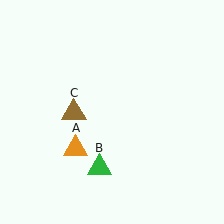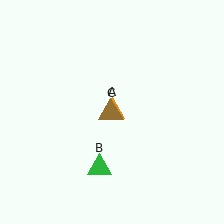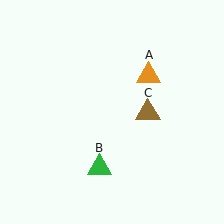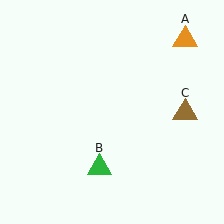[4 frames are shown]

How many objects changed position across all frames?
2 objects changed position: orange triangle (object A), brown triangle (object C).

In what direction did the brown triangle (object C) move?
The brown triangle (object C) moved right.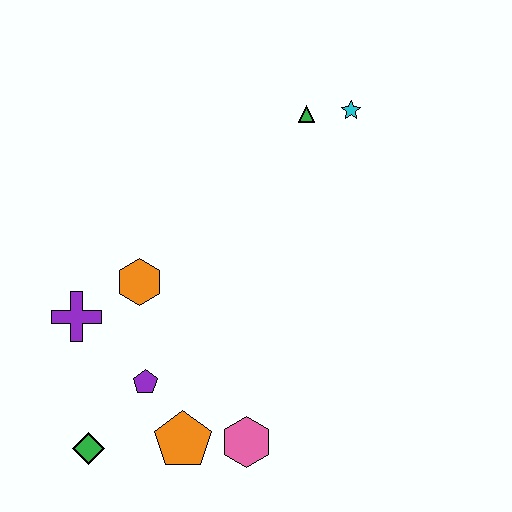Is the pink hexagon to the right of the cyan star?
No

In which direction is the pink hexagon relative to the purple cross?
The pink hexagon is to the right of the purple cross.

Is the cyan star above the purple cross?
Yes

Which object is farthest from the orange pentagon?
The cyan star is farthest from the orange pentagon.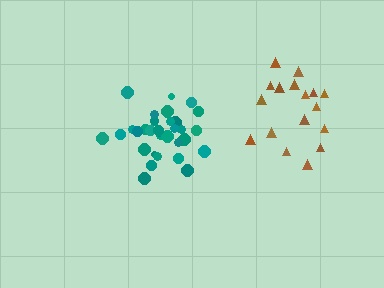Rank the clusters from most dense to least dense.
teal, brown.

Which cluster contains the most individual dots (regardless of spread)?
Teal (34).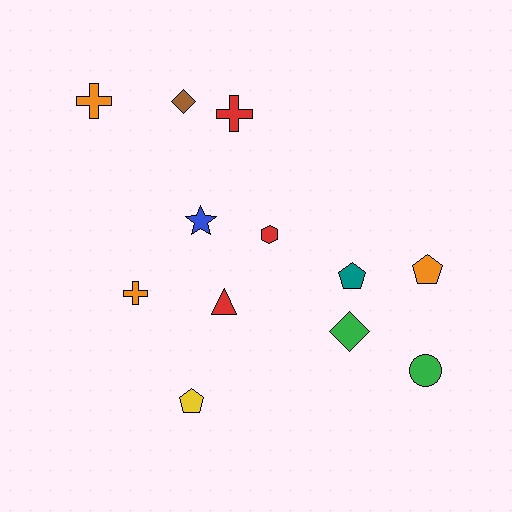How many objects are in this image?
There are 12 objects.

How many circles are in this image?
There is 1 circle.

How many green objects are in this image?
There are 2 green objects.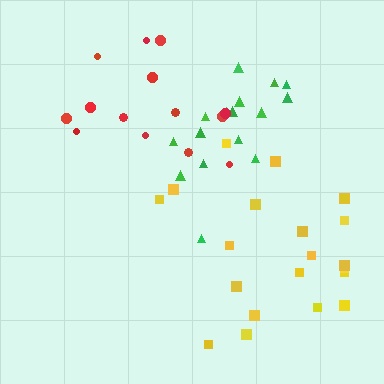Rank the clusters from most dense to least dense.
green, red, yellow.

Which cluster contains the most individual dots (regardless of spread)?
Yellow (21).